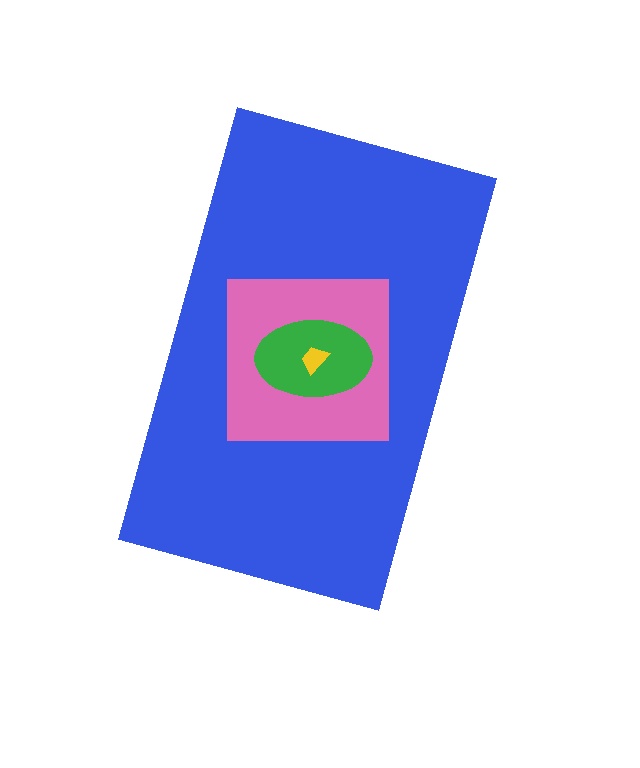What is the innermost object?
The yellow trapezoid.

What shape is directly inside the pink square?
The green ellipse.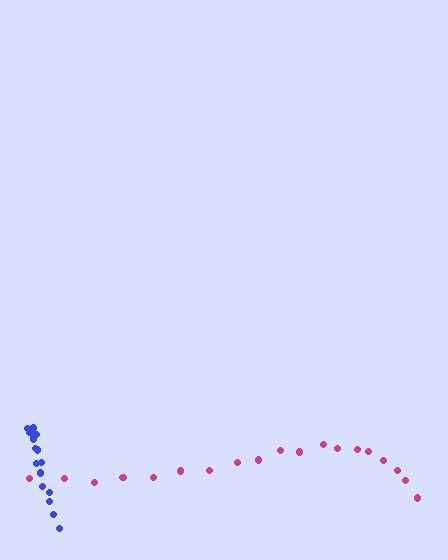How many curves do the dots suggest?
There are 2 distinct paths.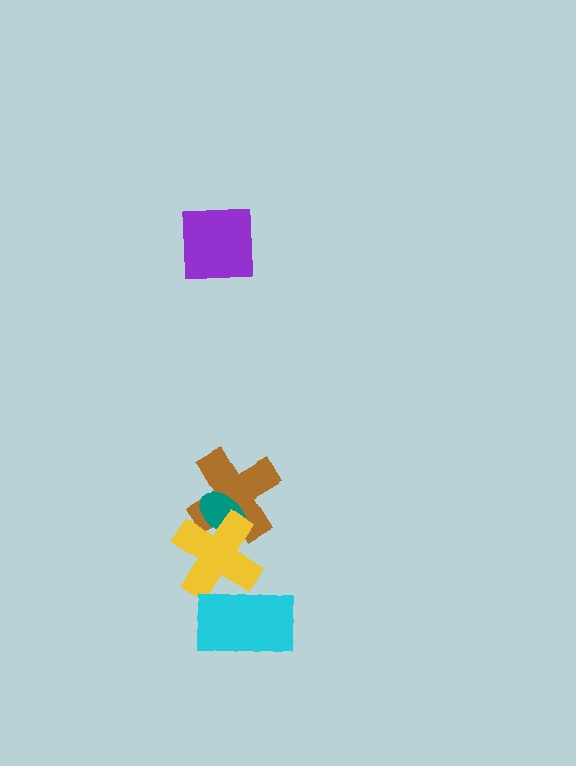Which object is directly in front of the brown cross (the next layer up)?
The teal ellipse is directly in front of the brown cross.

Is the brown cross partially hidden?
Yes, it is partially covered by another shape.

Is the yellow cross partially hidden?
Yes, it is partially covered by another shape.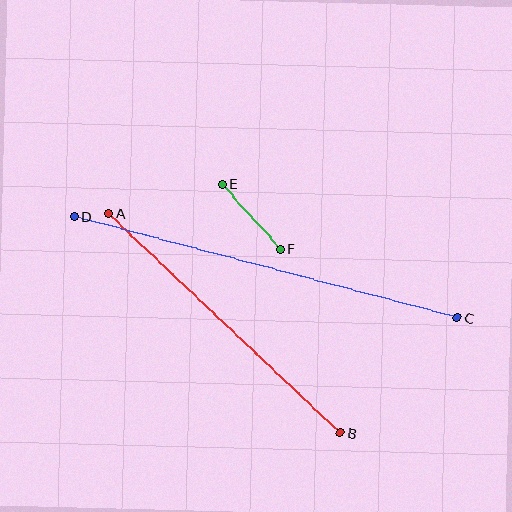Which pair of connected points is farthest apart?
Points C and D are farthest apart.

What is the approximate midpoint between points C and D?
The midpoint is at approximately (266, 267) pixels.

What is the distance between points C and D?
The distance is approximately 396 pixels.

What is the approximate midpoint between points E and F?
The midpoint is at approximately (251, 217) pixels.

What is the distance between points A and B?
The distance is approximately 319 pixels.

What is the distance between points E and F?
The distance is approximately 87 pixels.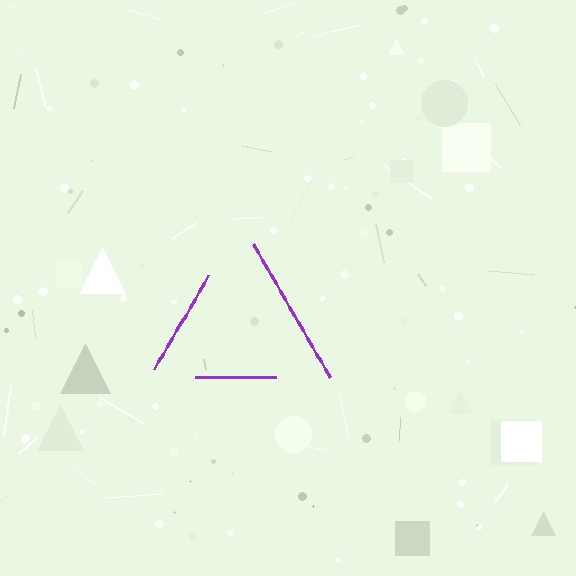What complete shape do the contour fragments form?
The contour fragments form a triangle.